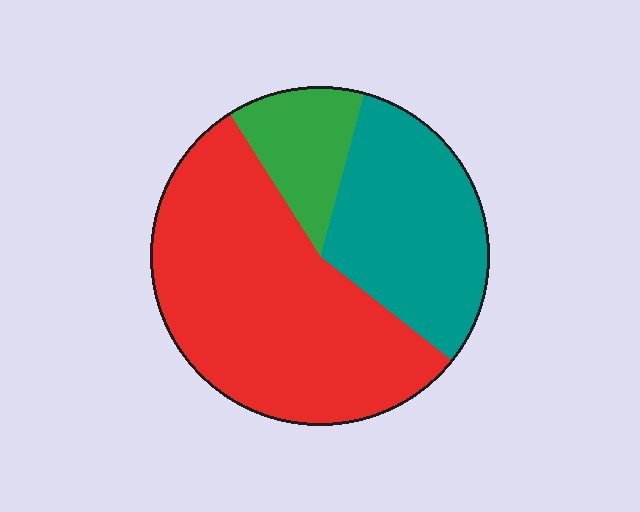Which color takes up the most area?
Red, at roughly 55%.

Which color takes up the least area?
Green, at roughly 15%.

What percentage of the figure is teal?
Teal covers about 30% of the figure.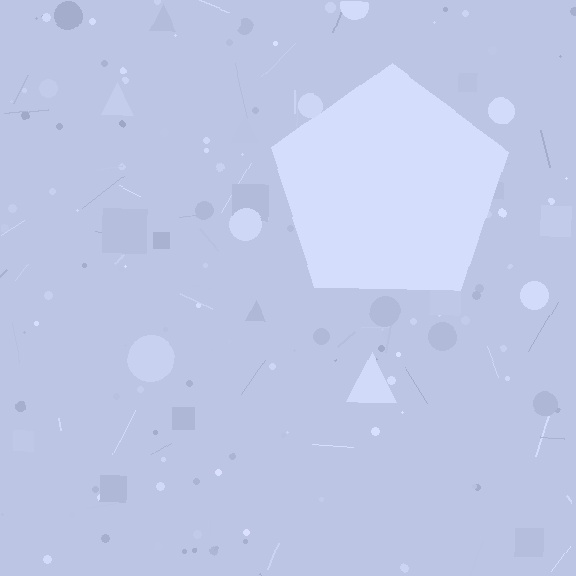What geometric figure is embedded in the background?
A pentagon is embedded in the background.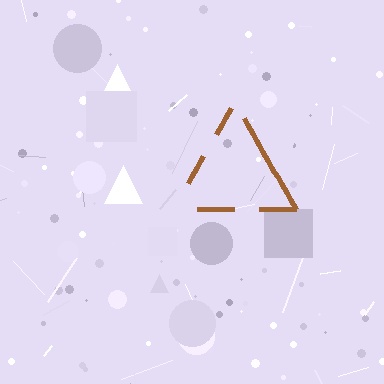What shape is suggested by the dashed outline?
The dashed outline suggests a triangle.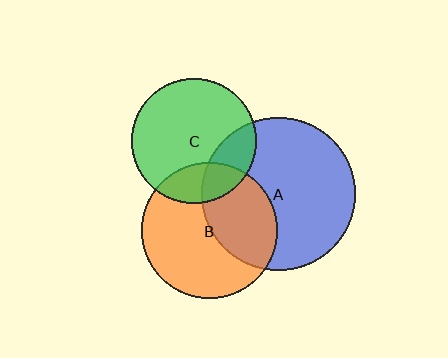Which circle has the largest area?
Circle A (blue).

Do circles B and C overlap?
Yes.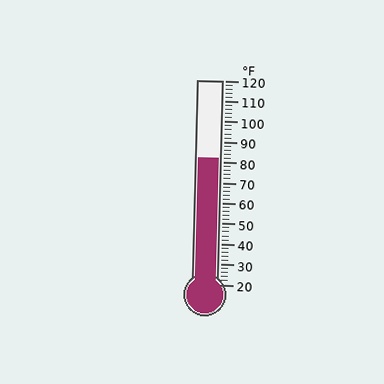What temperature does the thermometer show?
The thermometer shows approximately 82°F.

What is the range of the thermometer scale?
The thermometer scale ranges from 20°F to 120°F.